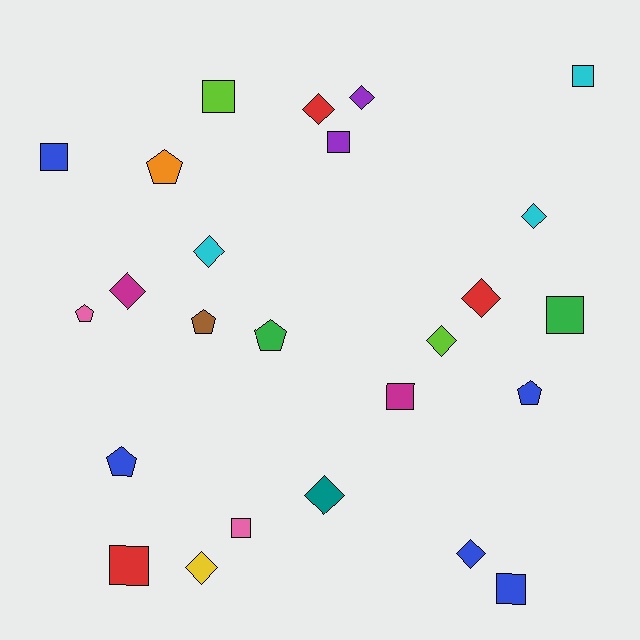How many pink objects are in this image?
There are 2 pink objects.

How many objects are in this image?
There are 25 objects.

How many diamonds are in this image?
There are 10 diamonds.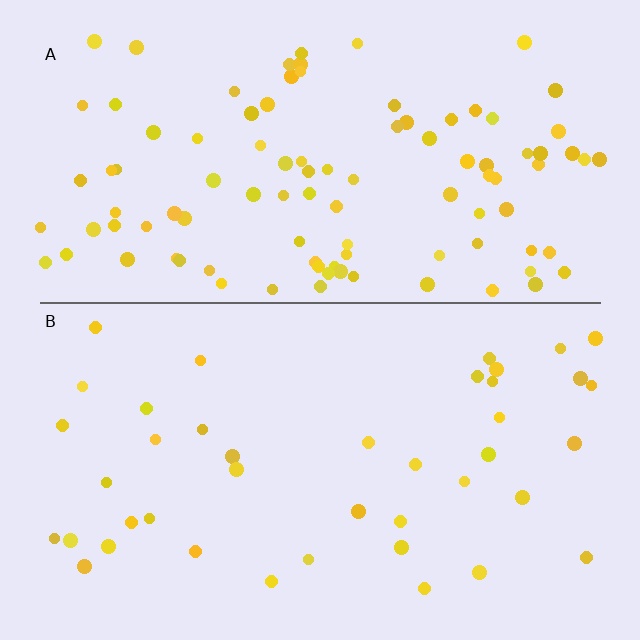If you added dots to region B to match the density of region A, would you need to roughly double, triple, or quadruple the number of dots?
Approximately double.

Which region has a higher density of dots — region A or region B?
A (the top).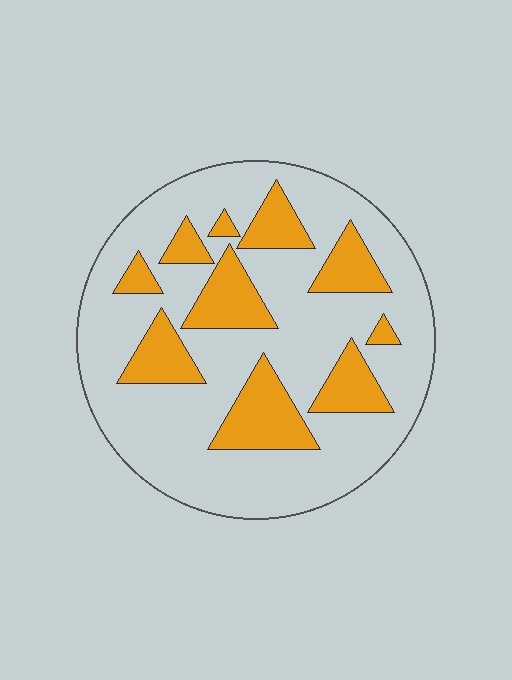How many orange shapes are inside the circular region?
10.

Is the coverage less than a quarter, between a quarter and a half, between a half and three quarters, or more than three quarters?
Between a quarter and a half.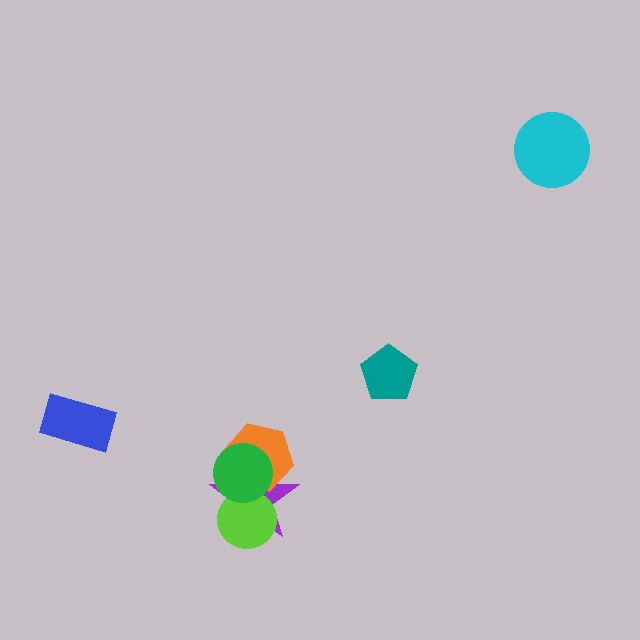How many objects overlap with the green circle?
3 objects overlap with the green circle.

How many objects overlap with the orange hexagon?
2 objects overlap with the orange hexagon.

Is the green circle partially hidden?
No, no other shape covers it.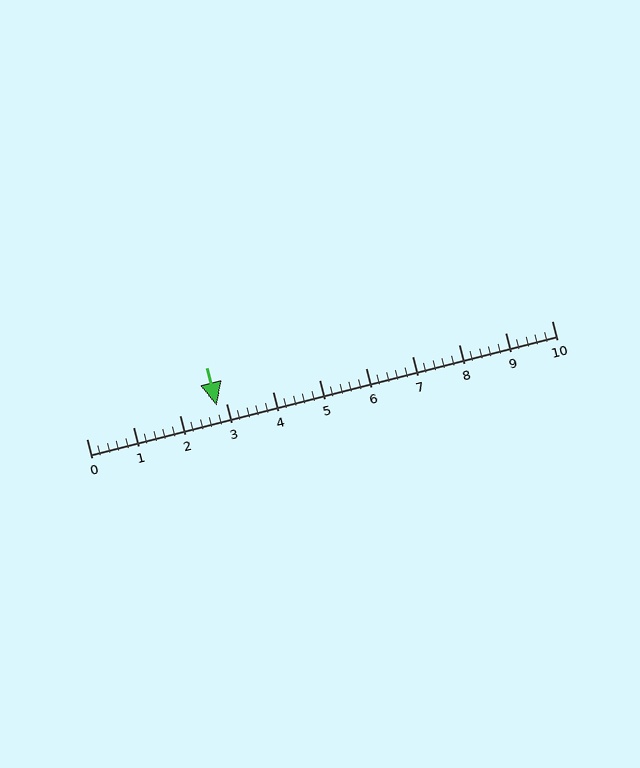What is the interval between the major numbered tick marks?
The major tick marks are spaced 1 units apart.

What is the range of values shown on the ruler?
The ruler shows values from 0 to 10.